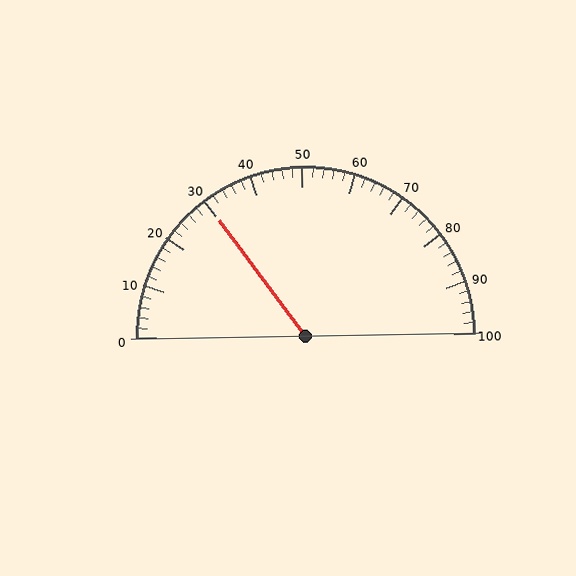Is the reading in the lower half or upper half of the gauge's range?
The reading is in the lower half of the range (0 to 100).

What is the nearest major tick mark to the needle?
The nearest major tick mark is 30.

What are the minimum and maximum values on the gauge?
The gauge ranges from 0 to 100.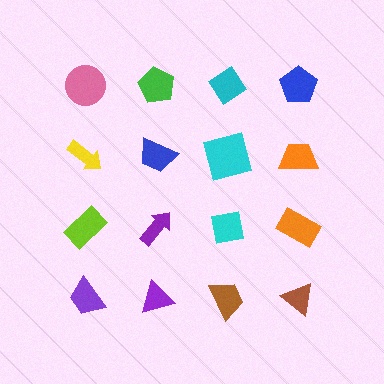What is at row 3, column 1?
A lime rectangle.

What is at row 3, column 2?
A purple arrow.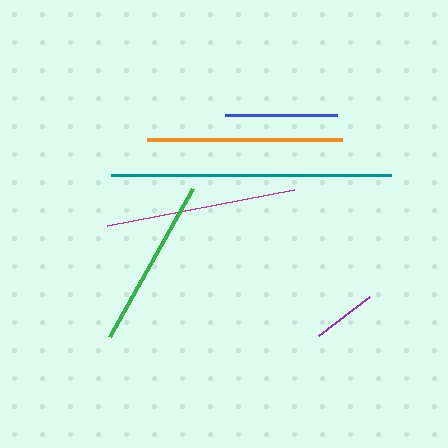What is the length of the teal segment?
The teal segment is approximately 280 pixels long.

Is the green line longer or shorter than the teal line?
The teal line is longer than the green line.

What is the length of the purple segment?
The purple segment is approximately 65 pixels long.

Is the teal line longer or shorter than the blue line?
The teal line is longer than the blue line.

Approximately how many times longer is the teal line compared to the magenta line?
The teal line is approximately 1.5 times the length of the magenta line.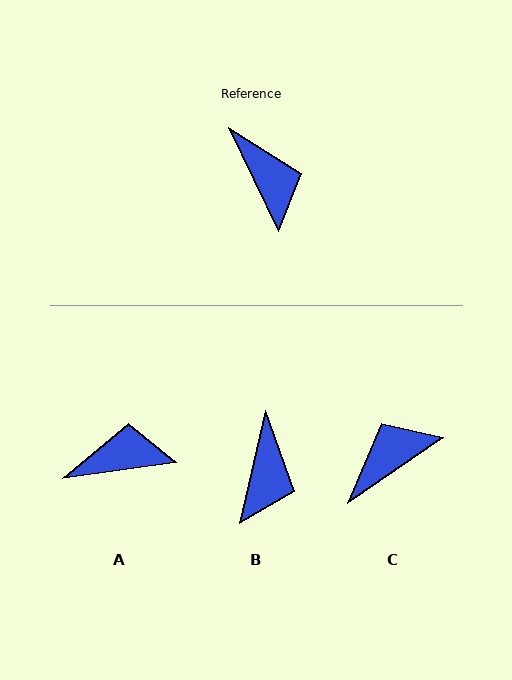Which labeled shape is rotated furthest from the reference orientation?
C, about 99 degrees away.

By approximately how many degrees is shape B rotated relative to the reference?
Approximately 38 degrees clockwise.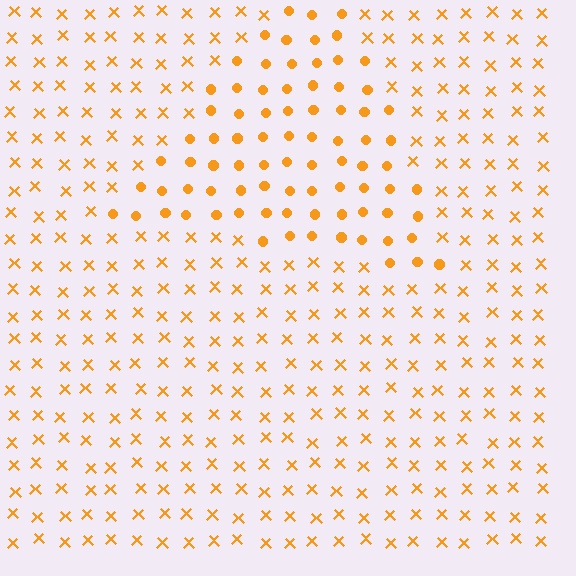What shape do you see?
I see a triangle.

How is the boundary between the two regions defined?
The boundary is defined by a change in element shape: circles inside vs. X marks outside. All elements share the same color and spacing.